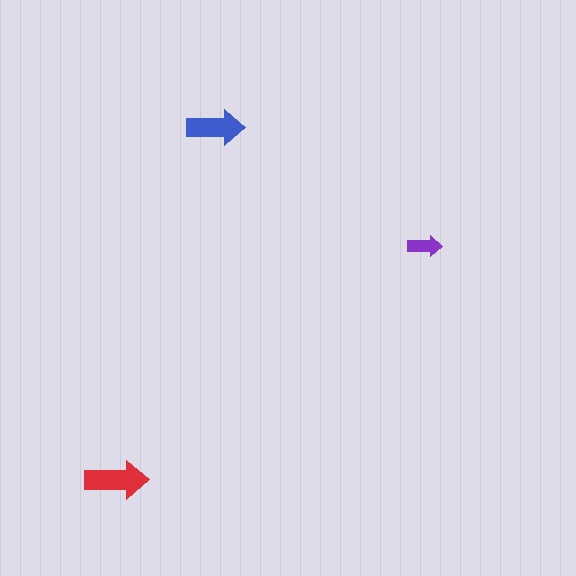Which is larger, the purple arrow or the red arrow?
The red one.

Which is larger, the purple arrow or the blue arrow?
The blue one.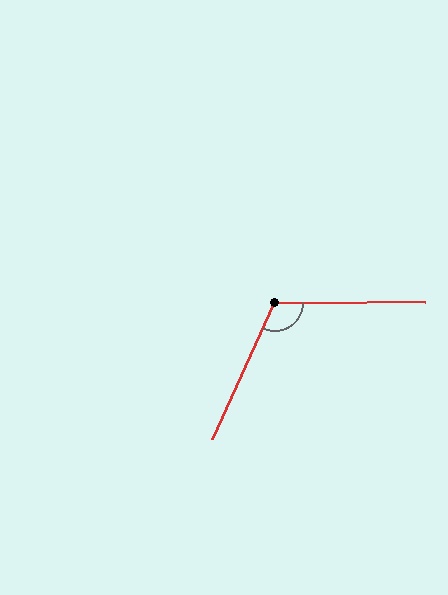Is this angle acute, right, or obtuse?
It is obtuse.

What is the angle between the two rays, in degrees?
Approximately 114 degrees.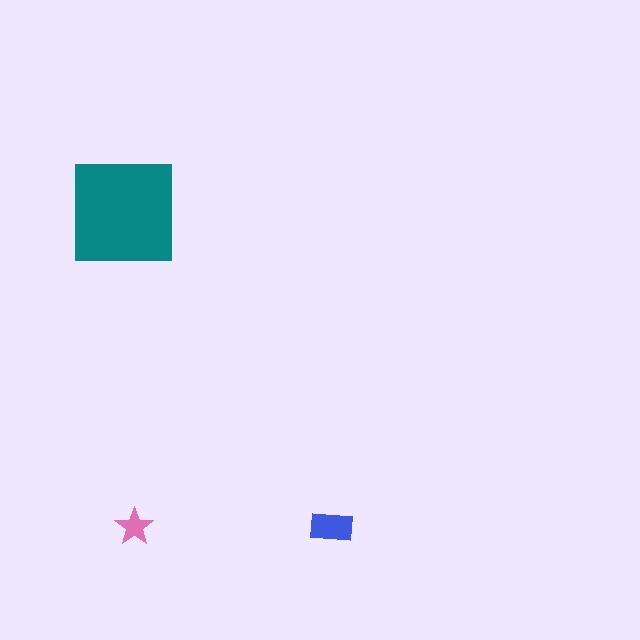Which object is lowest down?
The pink star is bottommost.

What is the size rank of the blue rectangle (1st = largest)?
2nd.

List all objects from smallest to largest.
The pink star, the blue rectangle, the teal square.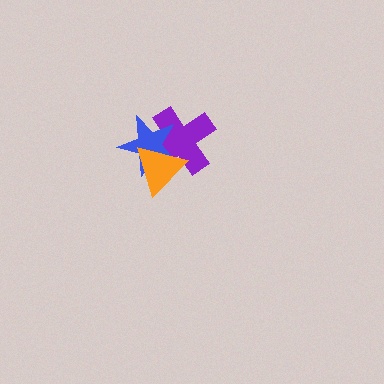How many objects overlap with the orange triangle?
2 objects overlap with the orange triangle.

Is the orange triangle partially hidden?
No, no other shape covers it.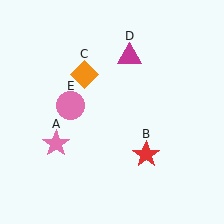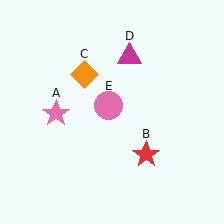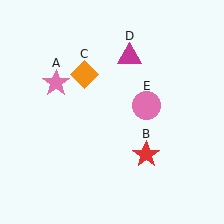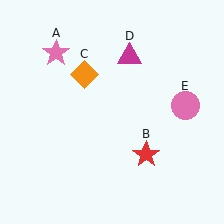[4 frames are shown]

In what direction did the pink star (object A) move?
The pink star (object A) moved up.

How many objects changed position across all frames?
2 objects changed position: pink star (object A), pink circle (object E).